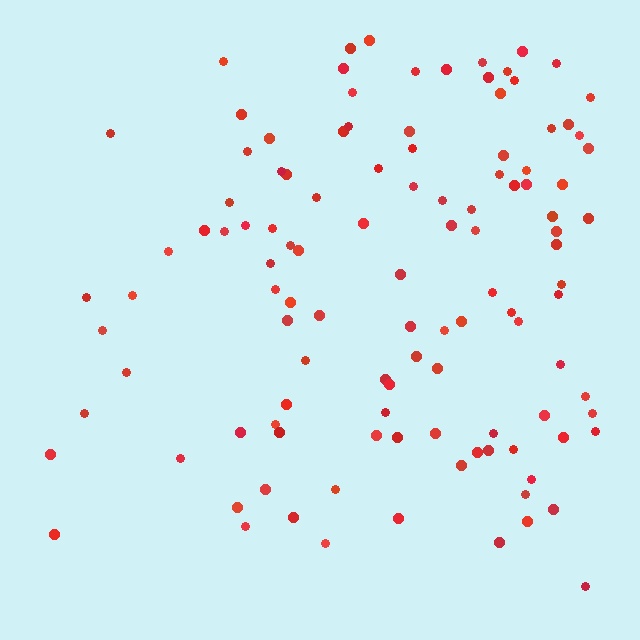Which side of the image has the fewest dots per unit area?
The left.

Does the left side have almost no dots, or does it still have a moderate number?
Still a moderate number, just noticeably fewer than the right.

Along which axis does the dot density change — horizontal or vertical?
Horizontal.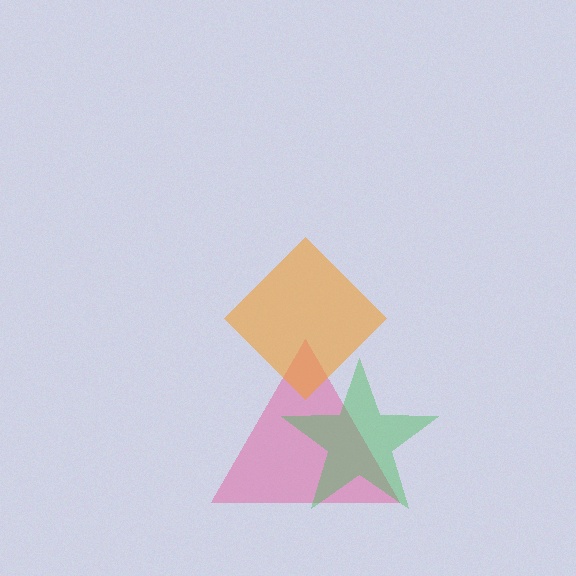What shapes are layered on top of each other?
The layered shapes are: a pink triangle, a green star, an orange diamond.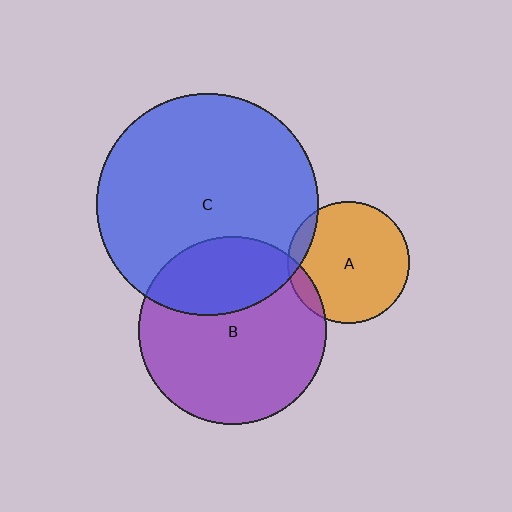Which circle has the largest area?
Circle C (blue).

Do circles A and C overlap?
Yes.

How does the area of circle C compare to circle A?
Approximately 3.3 times.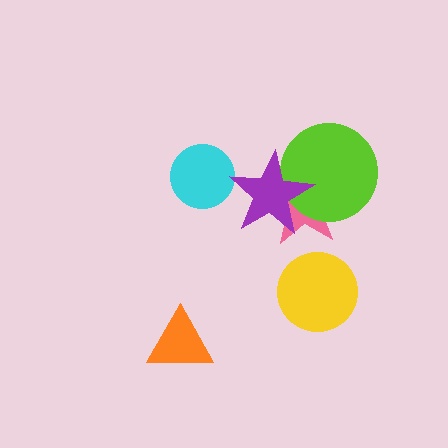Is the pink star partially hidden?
Yes, it is partially covered by another shape.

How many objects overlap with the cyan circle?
0 objects overlap with the cyan circle.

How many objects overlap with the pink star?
2 objects overlap with the pink star.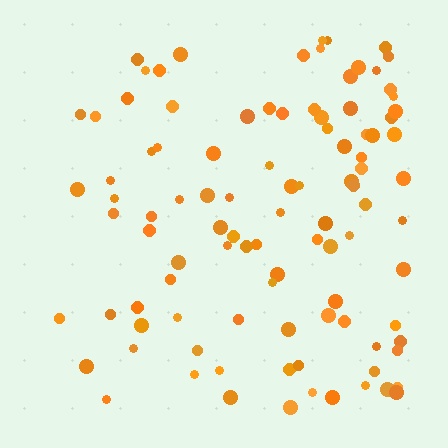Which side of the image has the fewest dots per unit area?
The left.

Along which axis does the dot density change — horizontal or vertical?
Horizontal.